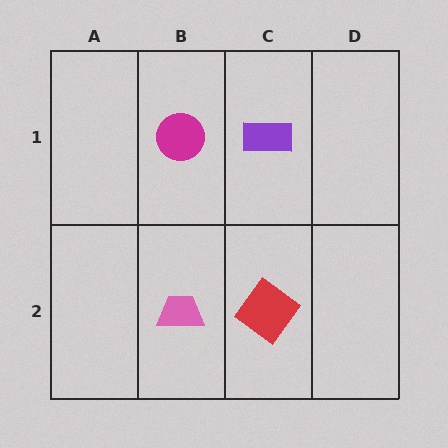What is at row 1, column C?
A purple rectangle.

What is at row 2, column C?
A red diamond.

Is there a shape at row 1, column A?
No, that cell is empty.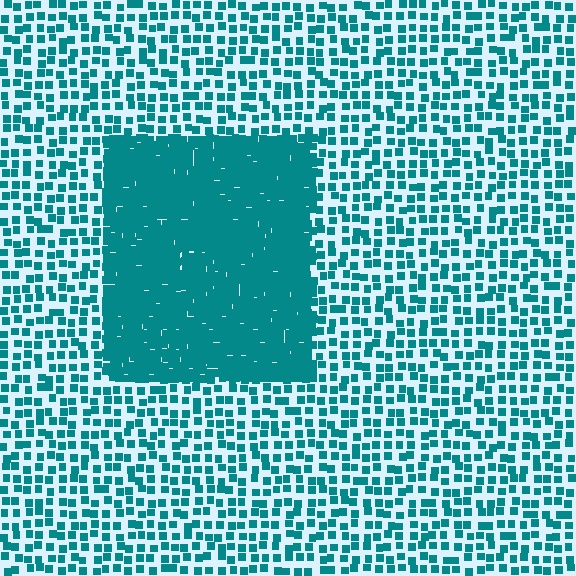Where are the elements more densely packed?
The elements are more densely packed inside the rectangle boundary.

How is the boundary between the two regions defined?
The boundary is defined by a change in element density (approximately 3.0x ratio). All elements are the same color, size, and shape.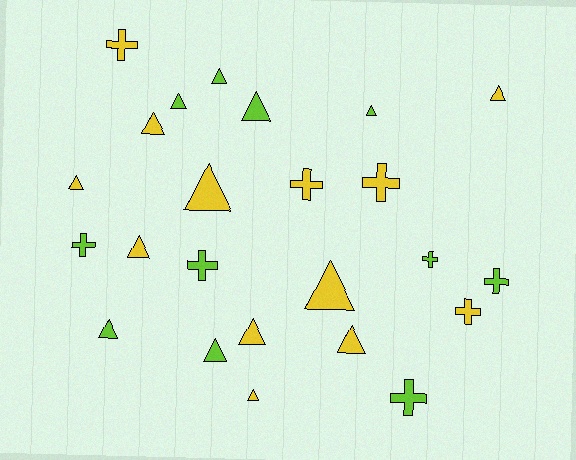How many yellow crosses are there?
There are 4 yellow crosses.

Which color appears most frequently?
Yellow, with 13 objects.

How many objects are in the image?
There are 24 objects.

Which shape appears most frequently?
Triangle, with 15 objects.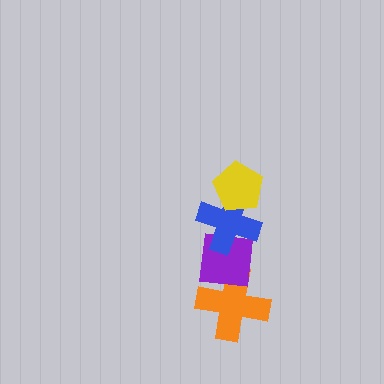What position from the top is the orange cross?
The orange cross is 4th from the top.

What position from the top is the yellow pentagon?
The yellow pentagon is 1st from the top.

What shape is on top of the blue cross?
The yellow pentagon is on top of the blue cross.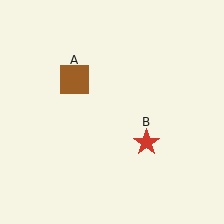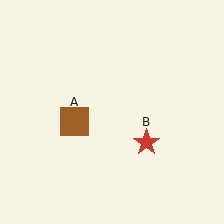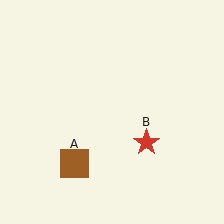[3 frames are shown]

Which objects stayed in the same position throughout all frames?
Red star (object B) remained stationary.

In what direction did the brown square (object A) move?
The brown square (object A) moved down.